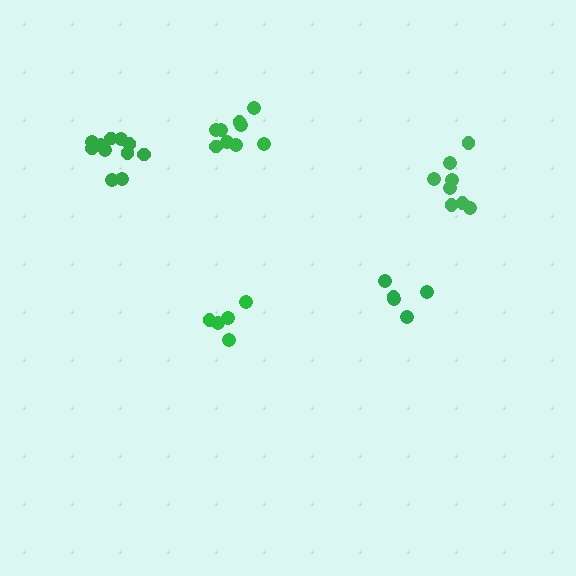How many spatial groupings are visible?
There are 5 spatial groupings.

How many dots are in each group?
Group 1: 5 dots, Group 2: 5 dots, Group 3: 11 dots, Group 4: 9 dots, Group 5: 8 dots (38 total).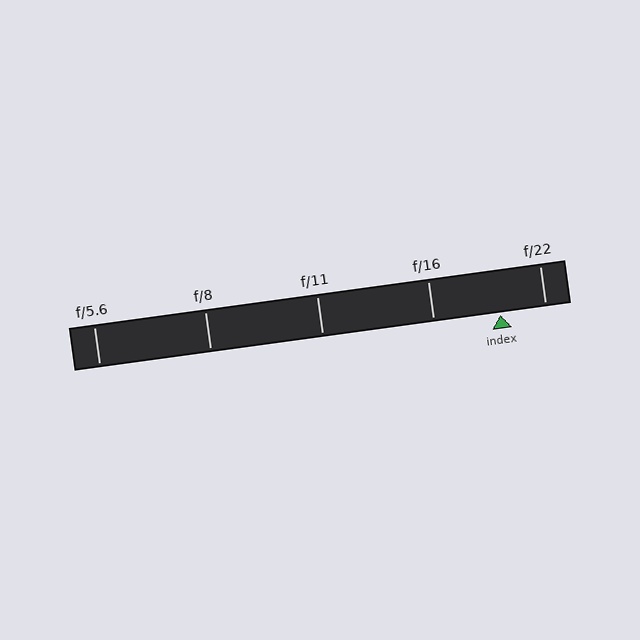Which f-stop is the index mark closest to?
The index mark is closest to f/22.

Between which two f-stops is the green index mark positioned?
The index mark is between f/16 and f/22.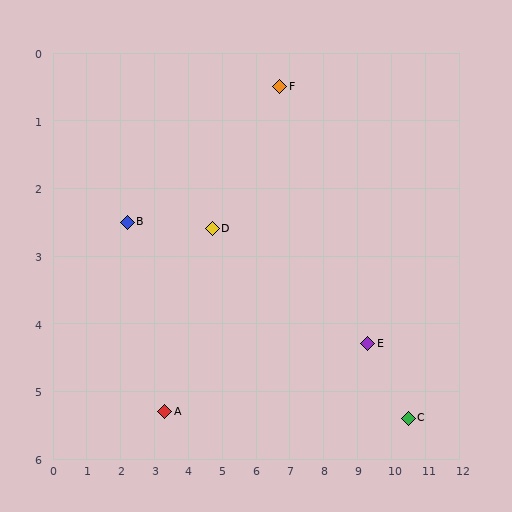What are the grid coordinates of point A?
Point A is at approximately (3.3, 5.3).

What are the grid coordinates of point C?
Point C is at approximately (10.5, 5.4).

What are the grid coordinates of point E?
Point E is at approximately (9.3, 4.3).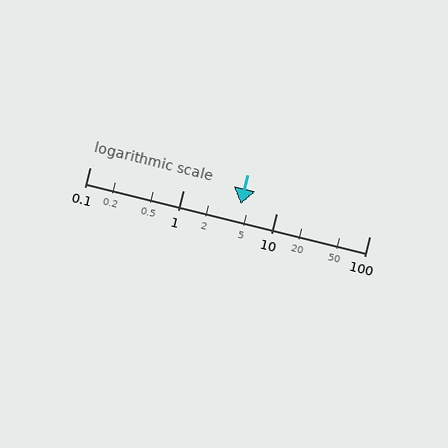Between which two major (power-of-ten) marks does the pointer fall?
The pointer is between 1 and 10.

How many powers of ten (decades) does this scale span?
The scale spans 3 decades, from 0.1 to 100.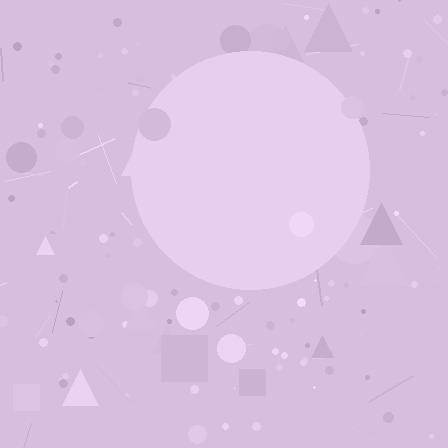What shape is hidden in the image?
A circle is hidden in the image.